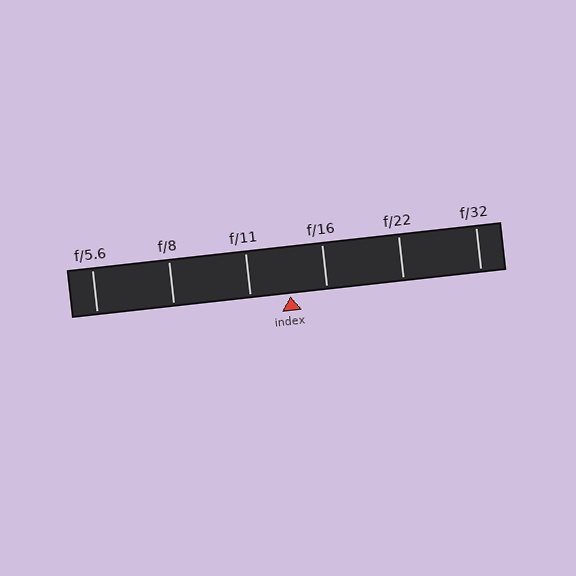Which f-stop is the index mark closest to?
The index mark is closest to f/16.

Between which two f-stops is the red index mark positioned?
The index mark is between f/11 and f/16.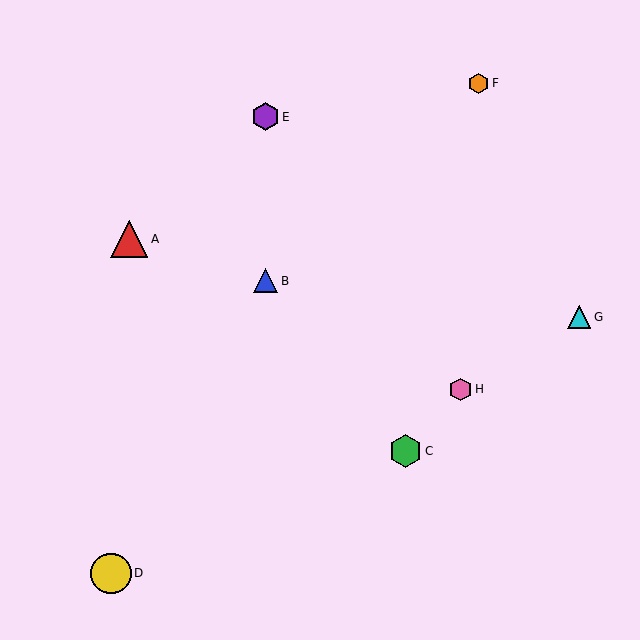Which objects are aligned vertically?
Objects B, E are aligned vertically.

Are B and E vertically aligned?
Yes, both are at x≈265.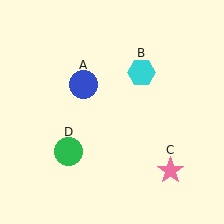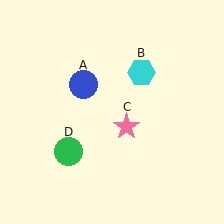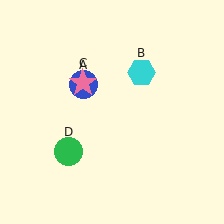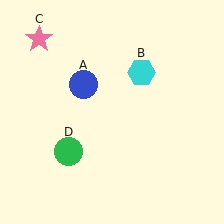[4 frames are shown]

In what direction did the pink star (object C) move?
The pink star (object C) moved up and to the left.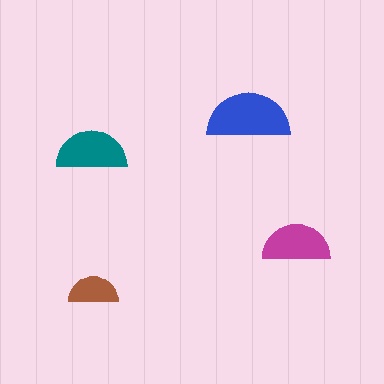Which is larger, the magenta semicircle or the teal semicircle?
The teal one.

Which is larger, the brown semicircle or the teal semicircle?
The teal one.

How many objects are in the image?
There are 4 objects in the image.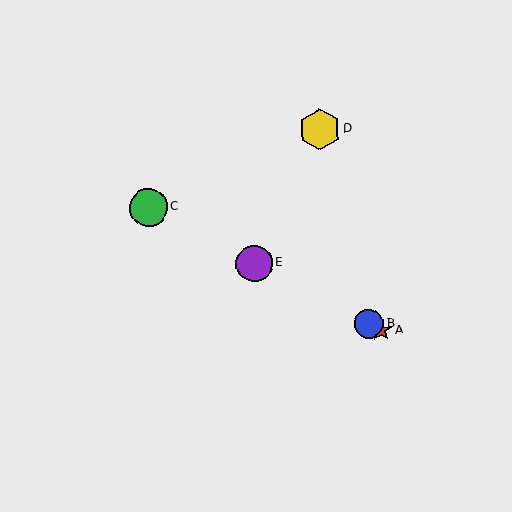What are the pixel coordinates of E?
Object E is at (254, 263).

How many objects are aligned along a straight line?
4 objects (A, B, C, E) are aligned along a straight line.